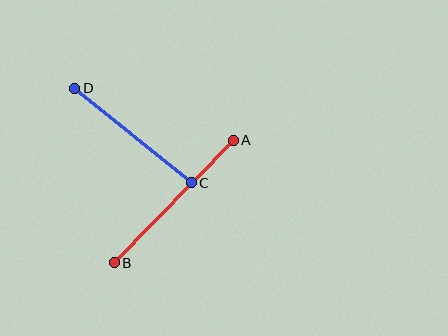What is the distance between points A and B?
The distance is approximately 171 pixels.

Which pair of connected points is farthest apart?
Points A and B are farthest apart.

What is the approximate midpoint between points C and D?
The midpoint is at approximately (133, 136) pixels.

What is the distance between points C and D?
The distance is approximately 150 pixels.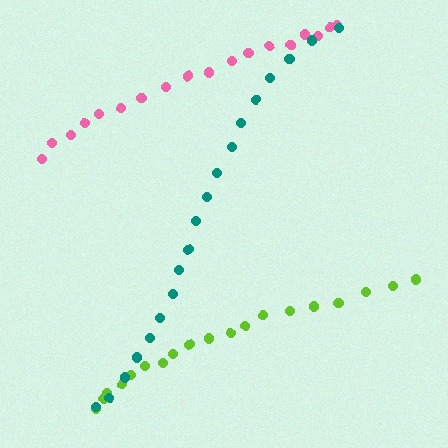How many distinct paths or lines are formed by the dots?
There are 3 distinct paths.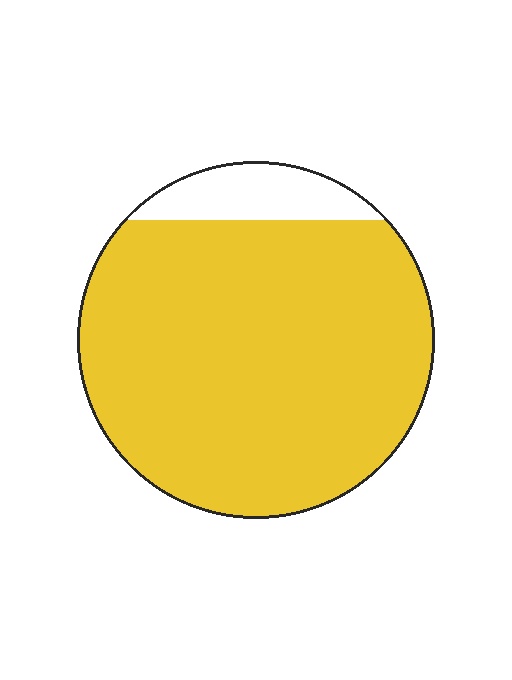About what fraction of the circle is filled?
About nine tenths (9/10).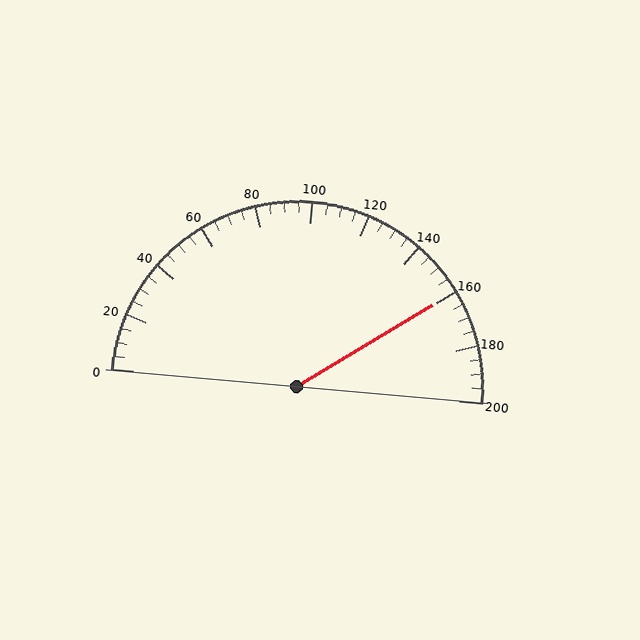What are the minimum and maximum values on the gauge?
The gauge ranges from 0 to 200.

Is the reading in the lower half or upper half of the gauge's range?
The reading is in the upper half of the range (0 to 200).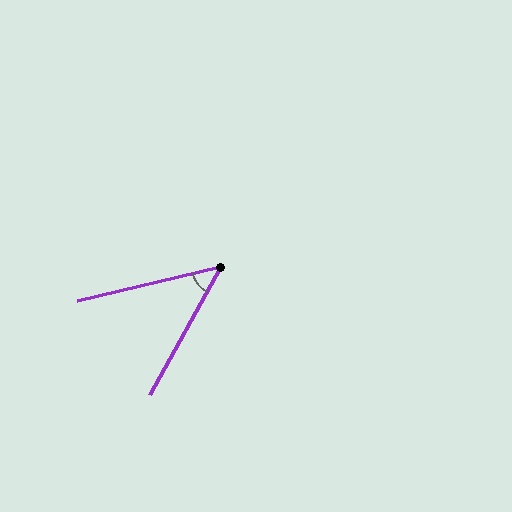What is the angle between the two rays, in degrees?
Approximately 48 degrees.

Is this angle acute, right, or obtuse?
It is acute.